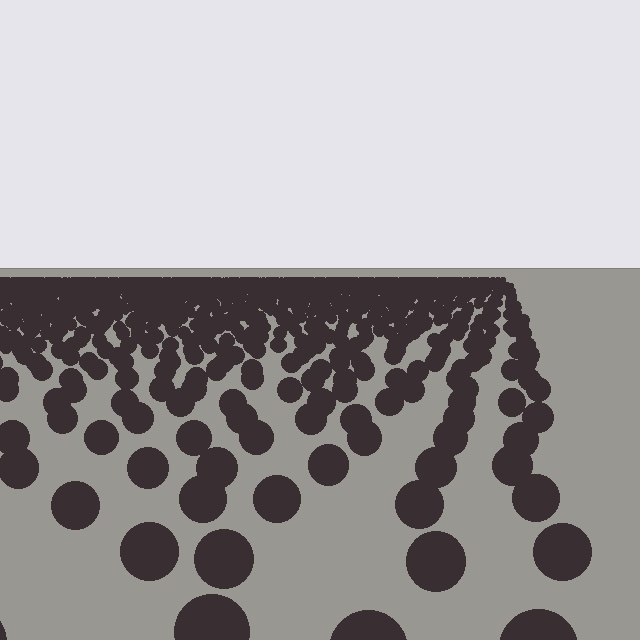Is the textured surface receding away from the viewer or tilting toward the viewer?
The surface is receding away from the viewer. Texture elements get smaller and denser toward the top.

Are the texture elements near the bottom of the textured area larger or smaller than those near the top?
Larger. Near the bottom, elements are closer to the viewer and appear at a bigger on-screen size.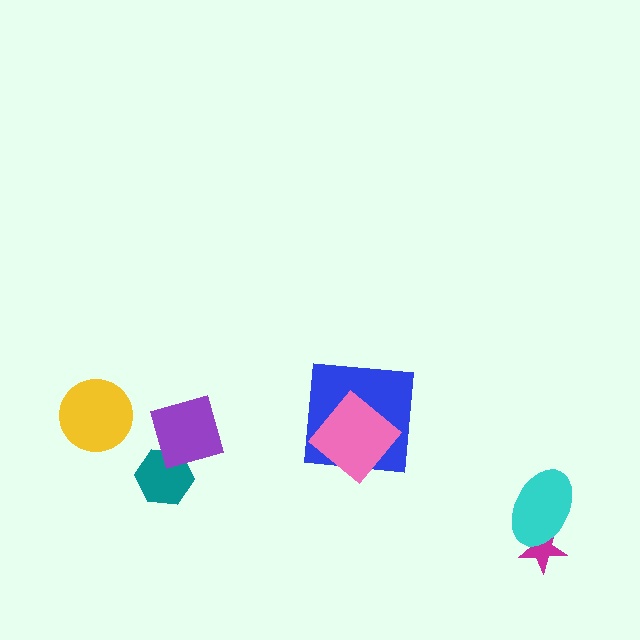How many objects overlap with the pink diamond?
1 object overlaps with the pink diamond.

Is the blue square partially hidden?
Yes, it is partially covered by another shape.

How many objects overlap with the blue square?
1 object overlaps with the blue square.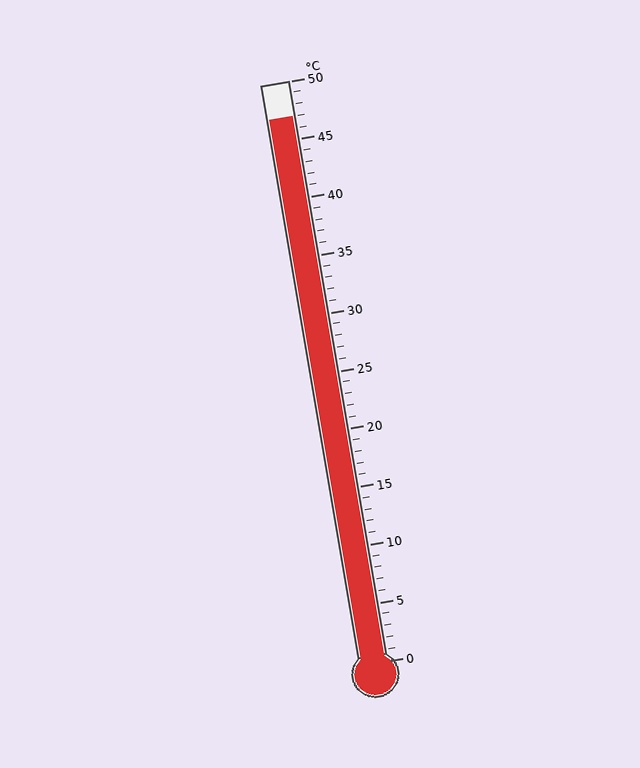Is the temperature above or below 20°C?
The temperature is above 20°C.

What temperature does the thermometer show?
The thermometer shows approximately 47°C.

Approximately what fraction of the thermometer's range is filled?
The thermometer is filled to approximately 95% of its range.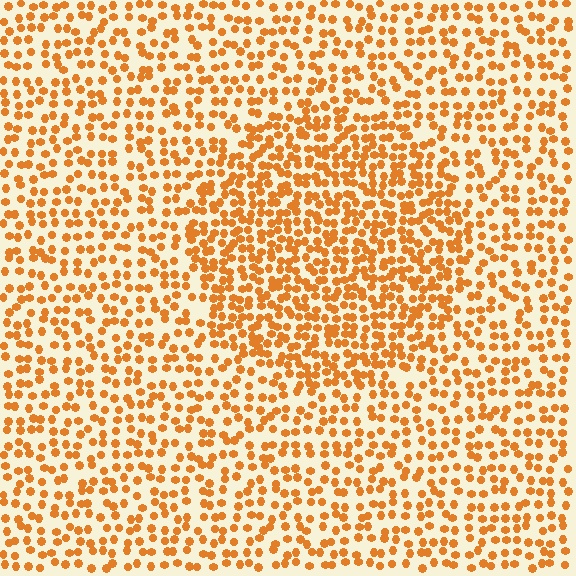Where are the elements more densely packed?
The elements are more densely packed inside the circle boundary.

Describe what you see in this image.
The image contains small orange elements arranged at two different densities. A circle-shaped region is visible where the elements are more densely packed than the surrounding area.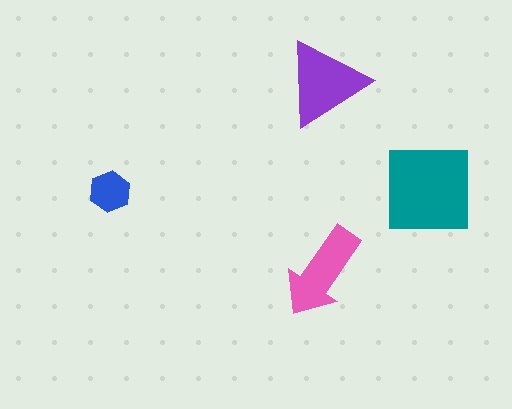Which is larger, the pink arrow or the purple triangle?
The purple triangle.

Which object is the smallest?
The blue hexagon.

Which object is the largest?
The teal square.